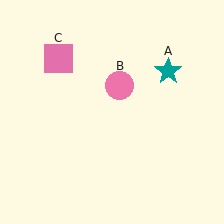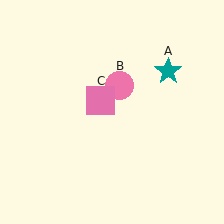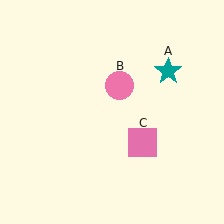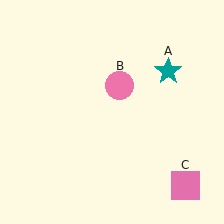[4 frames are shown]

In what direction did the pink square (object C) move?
The pink square (object C) moved down and to the right.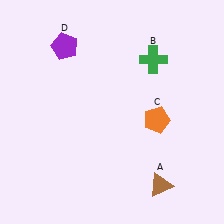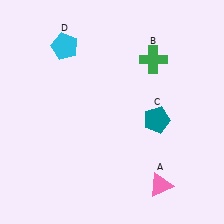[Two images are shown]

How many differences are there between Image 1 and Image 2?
There are 3 differences between the two images.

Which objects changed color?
A changed from brown to pink. C changed from orange to teal. D changed from purple to cyan.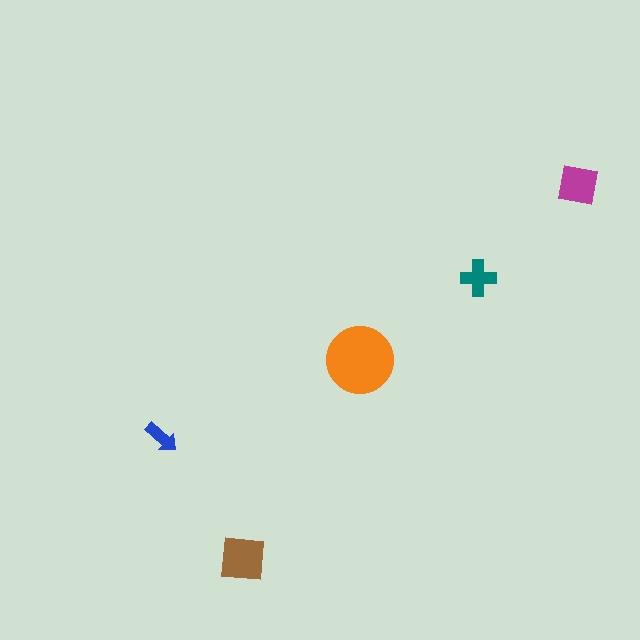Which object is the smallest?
The blue arrow.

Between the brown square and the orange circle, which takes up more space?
The orange circle.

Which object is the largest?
The orange circle.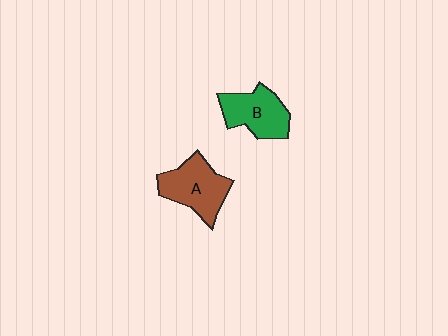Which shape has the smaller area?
Shape B (green).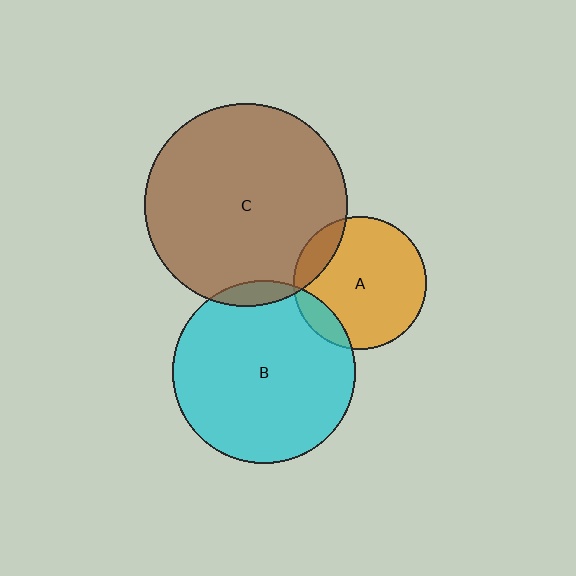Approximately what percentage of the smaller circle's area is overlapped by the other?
Approximately 10%.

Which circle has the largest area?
Circle C (brown).